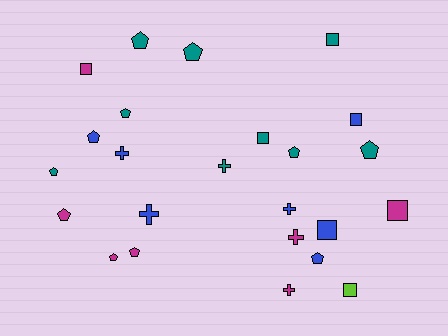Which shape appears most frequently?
Pentagon, with 11 objects.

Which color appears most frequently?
Teal, with 9 objects.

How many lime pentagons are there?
There are no lime pentagons.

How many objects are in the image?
There are 24 objects.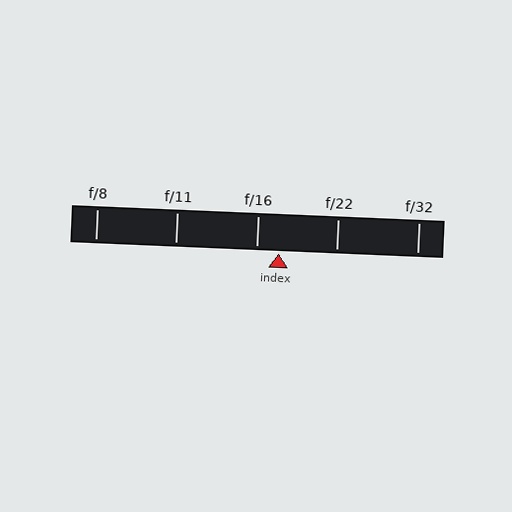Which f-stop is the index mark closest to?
The index mark is closest to f/16.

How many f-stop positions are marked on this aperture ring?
There are 5 f-stop positions marked.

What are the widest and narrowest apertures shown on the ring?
The widest aperture shown is f/8 and the narrowest is f/32.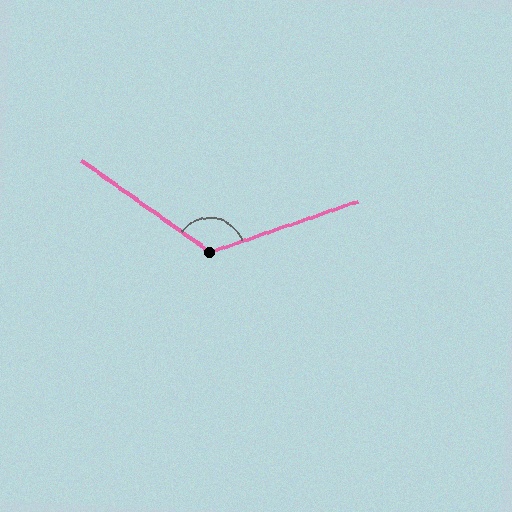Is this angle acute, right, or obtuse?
It is obtuse.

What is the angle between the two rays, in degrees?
Approximately 125 degrees.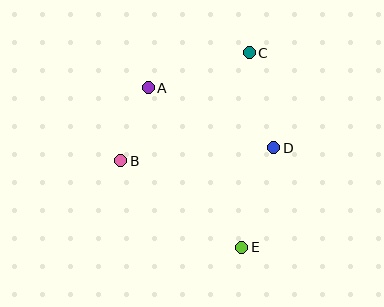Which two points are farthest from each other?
Points C and E are farthest from each other.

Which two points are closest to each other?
Points A and B are closest to each other.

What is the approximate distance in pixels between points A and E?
The distance between A and E is approximately 185 pixels.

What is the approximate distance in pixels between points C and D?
The distance between C and D is approximately 98 pixels.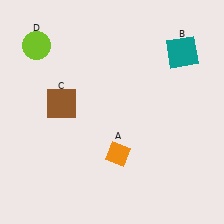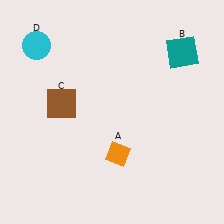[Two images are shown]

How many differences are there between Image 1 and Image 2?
There is 1 difference between the two images.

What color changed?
The circle (D) changed from lime in Image 1 to cyan in Image 2.